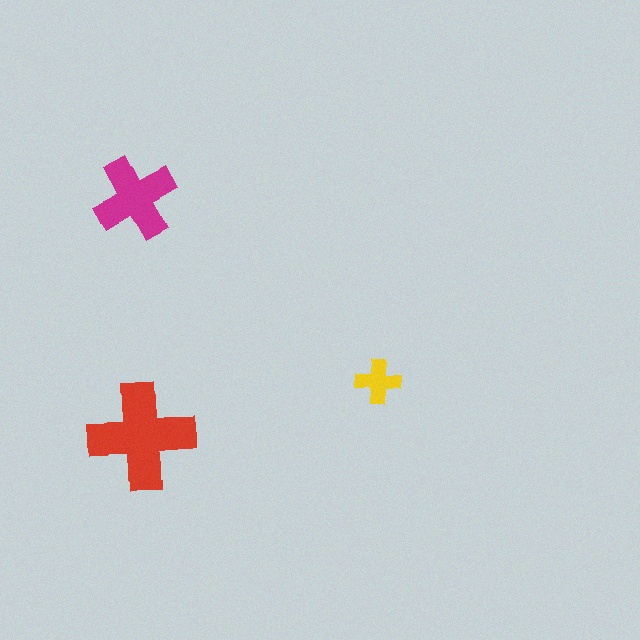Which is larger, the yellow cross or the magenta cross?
The magenta one.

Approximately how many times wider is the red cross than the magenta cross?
About 1.5 times wider.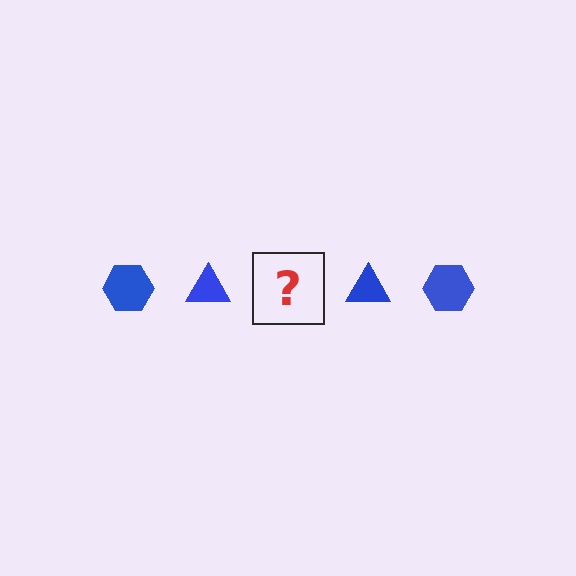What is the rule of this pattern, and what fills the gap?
The rule is that the pattern cycles through hexagon, triangle shapes in blue. The gap should be filled with a blue hexagon.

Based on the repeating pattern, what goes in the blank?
The blank should be a blue hexagon.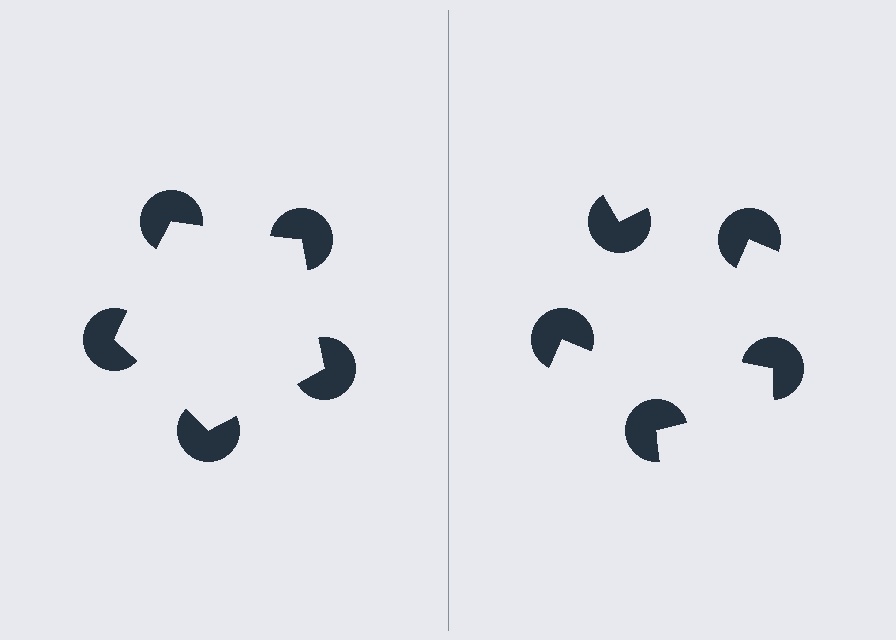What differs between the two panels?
The pac-man discs are positioned identically on both sides; only the wedge orientations differ. On the left they align to a pentagon; on the right they are misaligned.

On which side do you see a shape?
An illusory pentagon appears on the left side. On the right side the wedge cuts are rotated, so no coherent shape forms.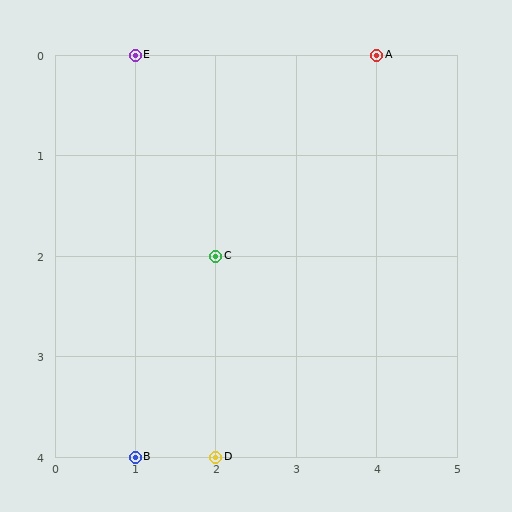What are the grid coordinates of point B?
Point B is at grid coordinates (1, 4).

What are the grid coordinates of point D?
Point D is at grid coordinates (2, 4).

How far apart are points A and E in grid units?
Points A and E are 3 columns apart.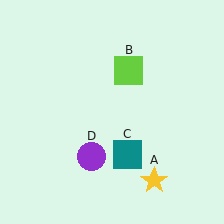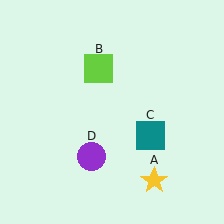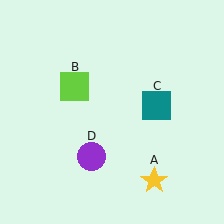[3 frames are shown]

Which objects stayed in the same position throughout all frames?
Yellow star (object A) and purple circle (object D) remained stationary.